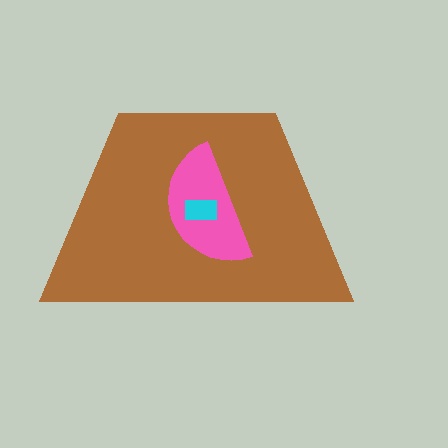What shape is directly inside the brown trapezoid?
The pink semicircle.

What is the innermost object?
The cyan rectangle.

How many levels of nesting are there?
3.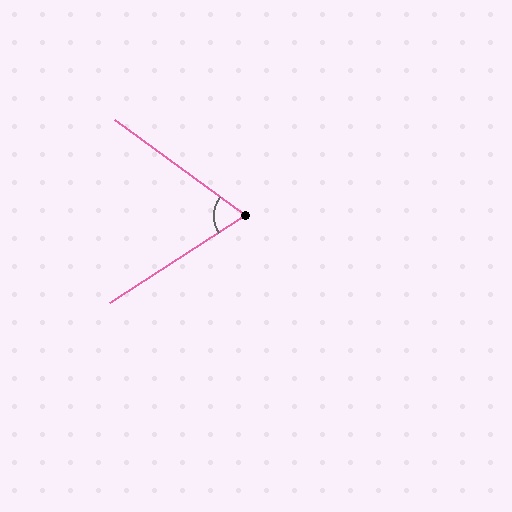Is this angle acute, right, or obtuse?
It is acute.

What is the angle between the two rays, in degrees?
Approximately 69 degrees.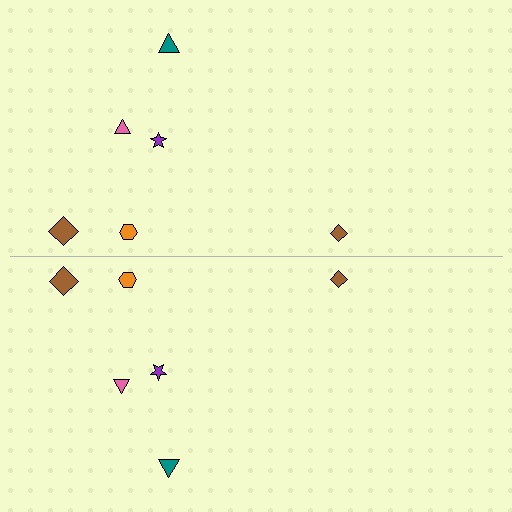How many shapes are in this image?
There are 12 shapes in this image.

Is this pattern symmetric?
Yes, this pattern has bilateral (reflection) symmetry.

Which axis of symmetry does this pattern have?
The pattern has a horizontal axis of symmetry running through the center of the image.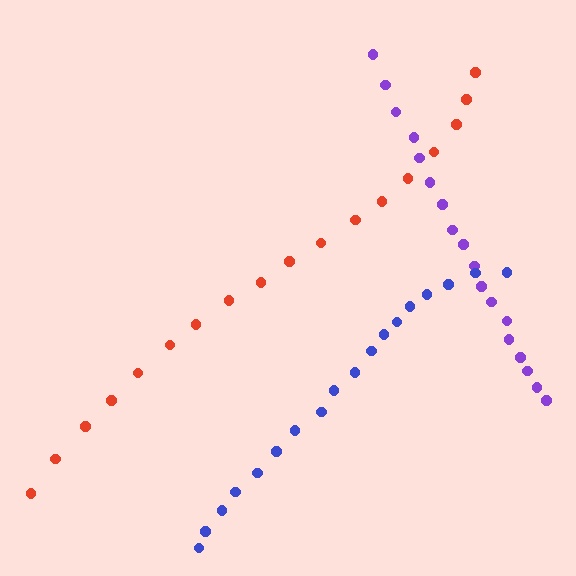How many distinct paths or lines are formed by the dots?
There are 3 distinct paths.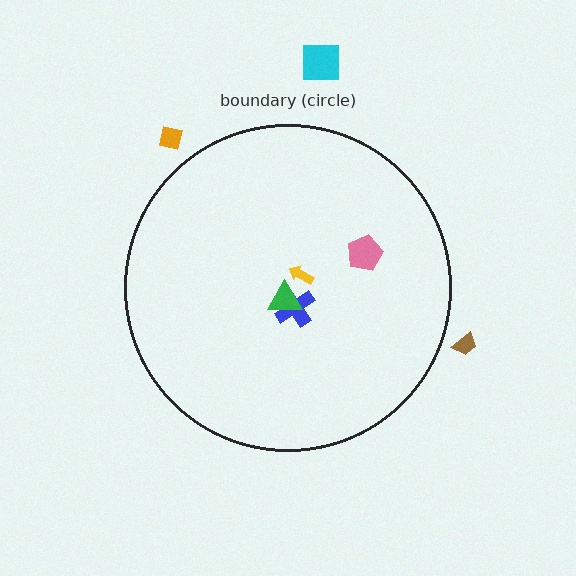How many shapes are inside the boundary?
4 inside, 3 outside.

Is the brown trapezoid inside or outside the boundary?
Outside.